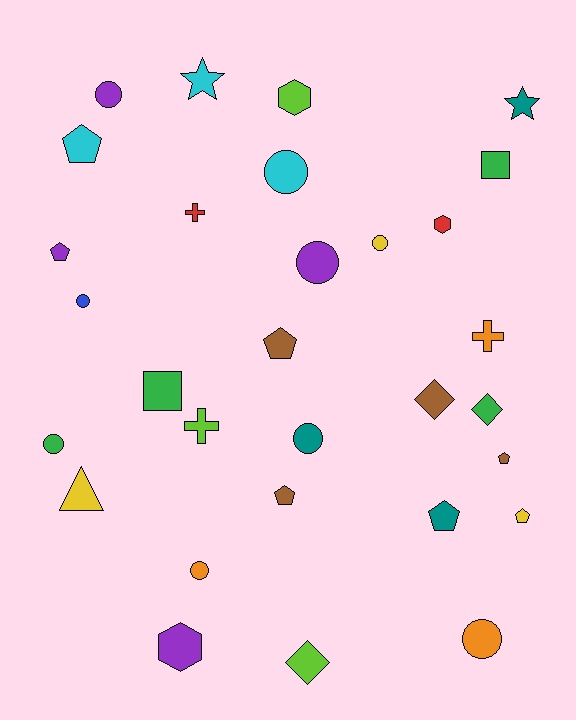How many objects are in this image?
There are 30 objects.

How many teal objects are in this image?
There are 3 teal objects.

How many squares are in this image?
There are 2 squares.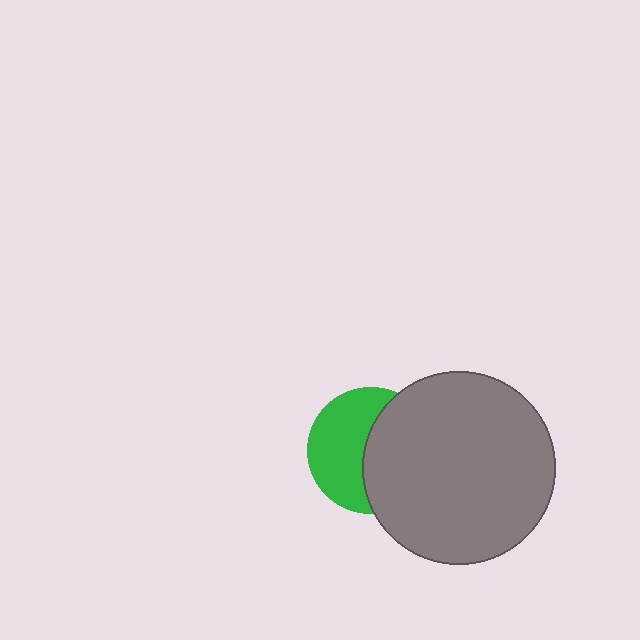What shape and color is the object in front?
The object in front is a gray circle.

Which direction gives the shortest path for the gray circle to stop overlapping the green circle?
Moving right gives the shortest separation.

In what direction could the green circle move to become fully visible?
The green circle could move left. That would shift it out from behind the gray circle entirely.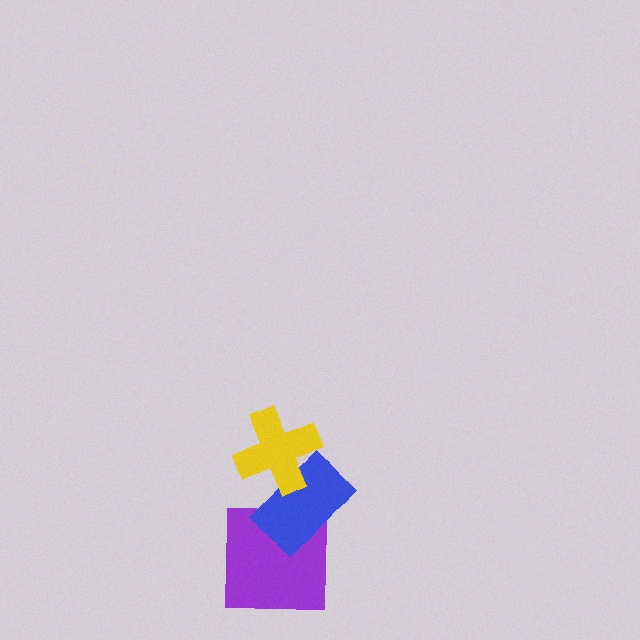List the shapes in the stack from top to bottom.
From top to bottom: the yellow cross, the blue rectangle, the purple square.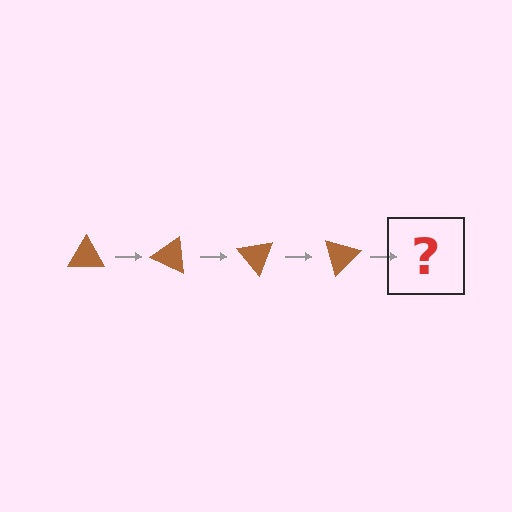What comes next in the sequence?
The next element should be a brown triangle rotated 100 degrees.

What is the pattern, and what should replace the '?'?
The pattern is that the triangle rotates 25 degrees each step. The '?' should be a brown triangle rotated 100 degrees.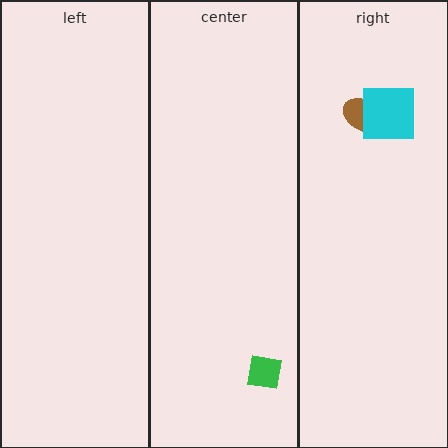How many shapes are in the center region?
1.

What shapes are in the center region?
The green square.